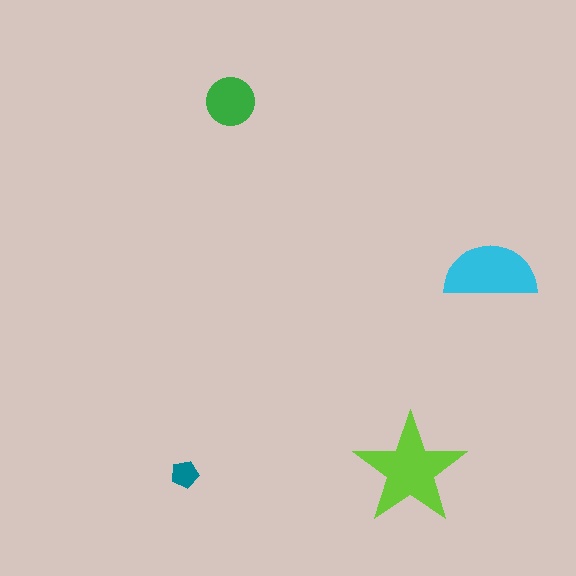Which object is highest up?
The green circle is topmost.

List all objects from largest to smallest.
The lime star, the cyan semicircle, the green circle, the teal pentagon.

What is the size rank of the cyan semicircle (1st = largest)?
2nd.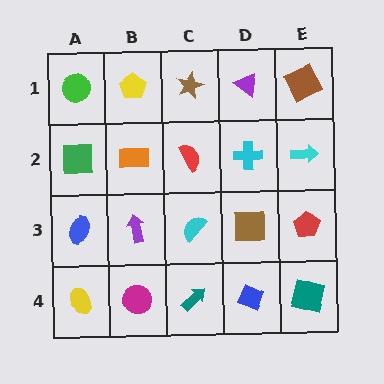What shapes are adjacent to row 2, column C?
A brown star (row 1, column C), a cyan semicircle (row 3, column C), an orange rectangle (row 2, column B), a cyan cross (row 2, column D).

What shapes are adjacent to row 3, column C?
A red semicircle (row 2, column C), a teal arrow (row 4, column C), a purple arrow (row 3, column B), a brown square (row 3, column D).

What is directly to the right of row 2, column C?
A cyan cross.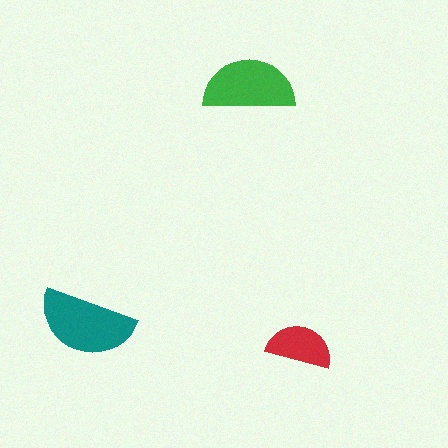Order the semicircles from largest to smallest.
the teal one, the green one, the red one.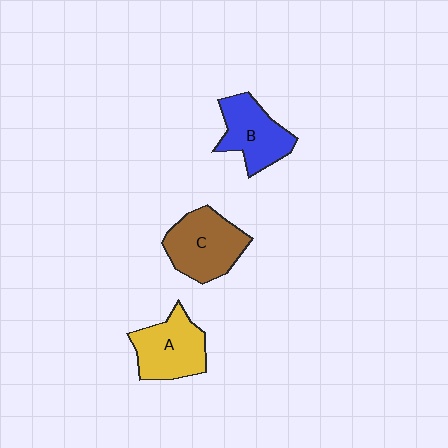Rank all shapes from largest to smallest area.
From largest to smallest: C (brown), A (yellow), B (blue).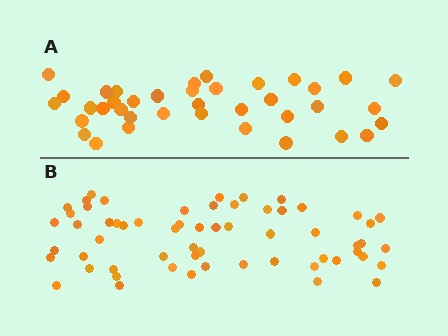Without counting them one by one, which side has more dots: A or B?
Region B (the bottom region) has more dots.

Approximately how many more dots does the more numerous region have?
Region B has approximately 20 more dots than region A.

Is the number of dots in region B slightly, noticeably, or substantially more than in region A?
Region B has substantially more. The ratio is roughly 1.6 to 1.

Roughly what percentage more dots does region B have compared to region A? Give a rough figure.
About 60% more.